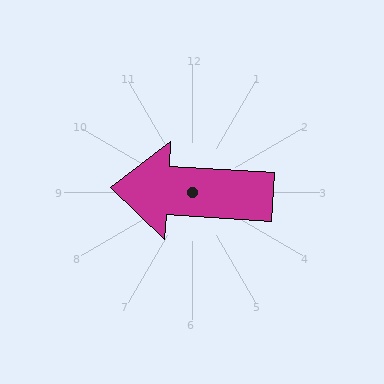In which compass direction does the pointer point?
West.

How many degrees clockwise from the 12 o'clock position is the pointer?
Approximately 273 degrees.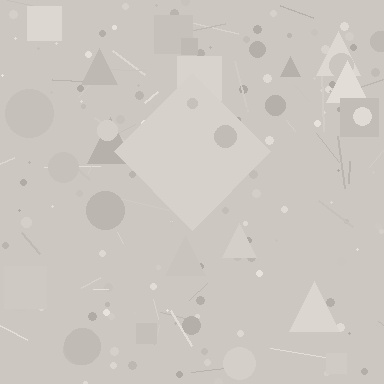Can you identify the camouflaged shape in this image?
The camouflaged shape is a diamond.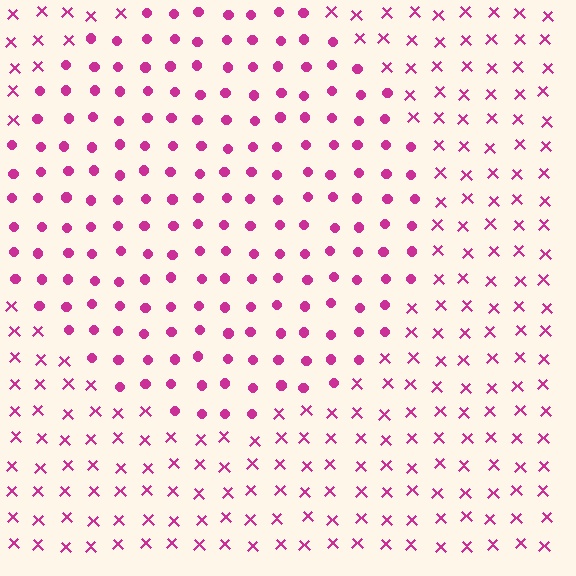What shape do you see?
I see a circle.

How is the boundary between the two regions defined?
The boundary is defined by a change in element shape: circles inside vs. X marks outside. All elements share the same color and spacing.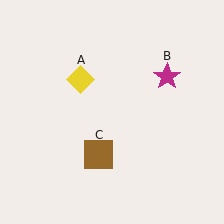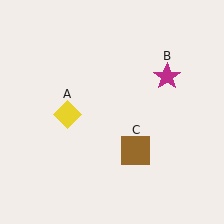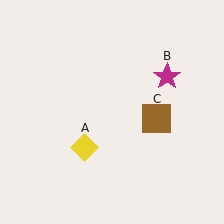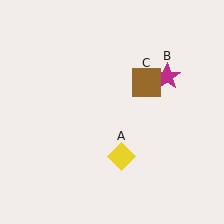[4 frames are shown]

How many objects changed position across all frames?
2 objects changed position: yellow diamond (object A), brown square (object C).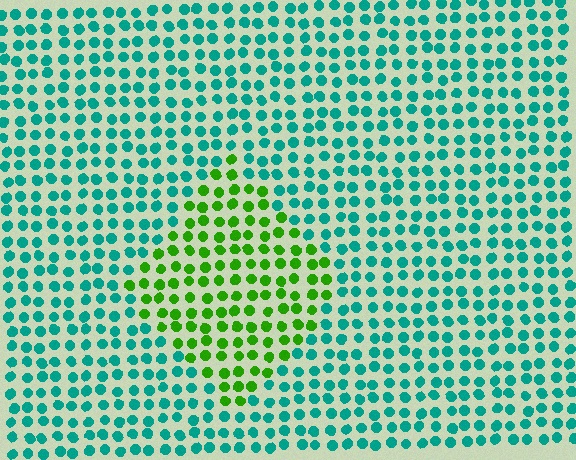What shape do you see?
I see a diamond.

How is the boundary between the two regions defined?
The boundary is defined purely by a slight shift in hue (about 64 degrees). Spacing, size, and orientation are identical on both sides.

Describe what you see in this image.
The image is filled with small teal elements in a uniform arrangement. A diamond-shaped region is visible where the elements are tinted to a slightly different hue, forming a subtle color boundary.